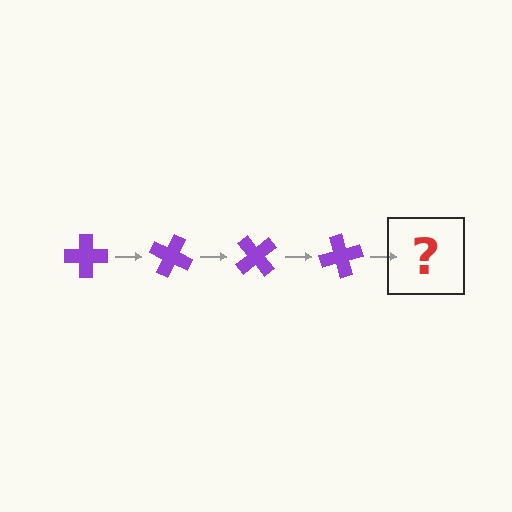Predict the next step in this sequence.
The next step is a purple cross rotated 100 degrees.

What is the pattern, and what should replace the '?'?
The pattern is that the cross rotates 25 degrees each step. The '?' should be a purple cross rotated 100 degrees.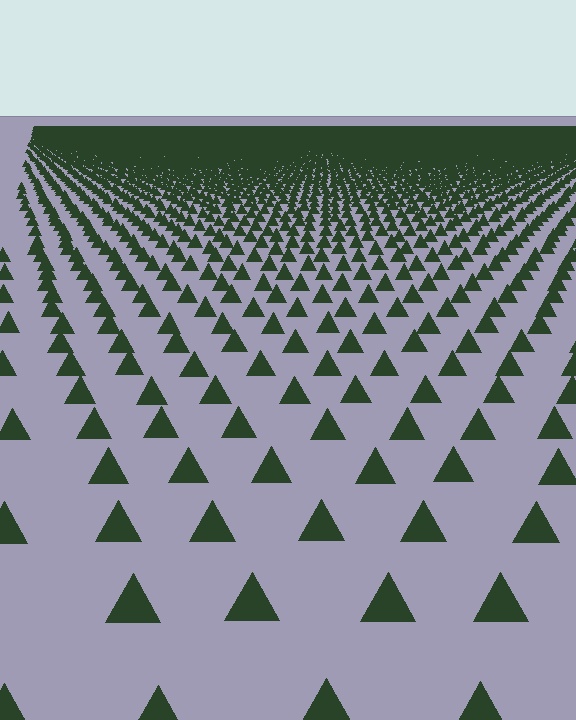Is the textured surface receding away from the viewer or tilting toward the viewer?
The surface is receding away from the viewer. Texture elements get smaller and denser toward the top.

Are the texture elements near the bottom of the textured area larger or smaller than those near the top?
Larger. Near the bottom, elements are closer to the viewer and appear at a bigger on-screen size.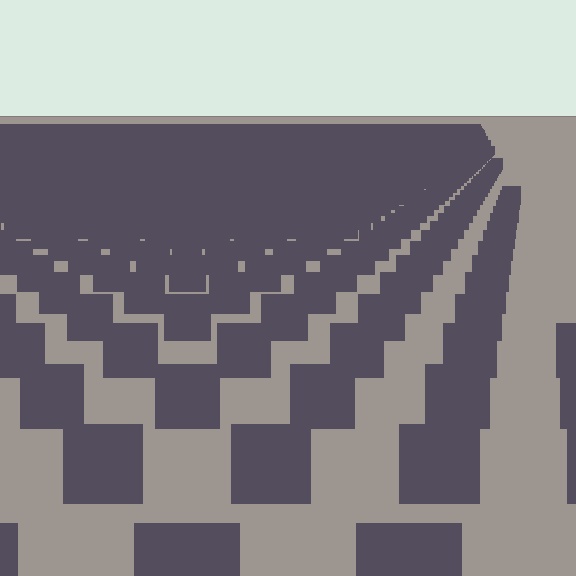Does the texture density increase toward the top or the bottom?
Density increases toward the top.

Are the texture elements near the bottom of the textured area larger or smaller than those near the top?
Larger. Near the bottom, elements are closer to the viewer and appear at a bigger on-screen size.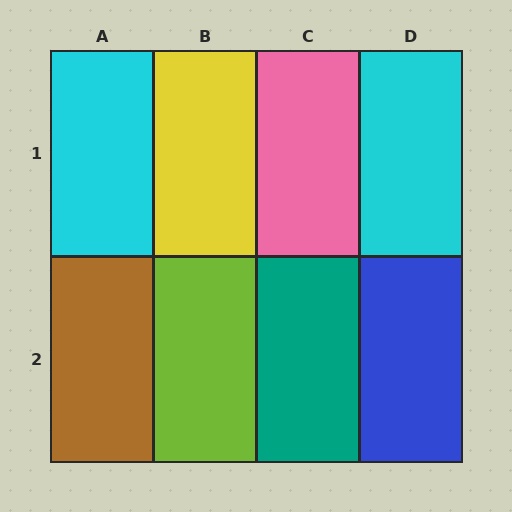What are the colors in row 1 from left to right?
Cyan, yellow, pink, cyan.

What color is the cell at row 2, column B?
Lime.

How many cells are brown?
1 cell is brown.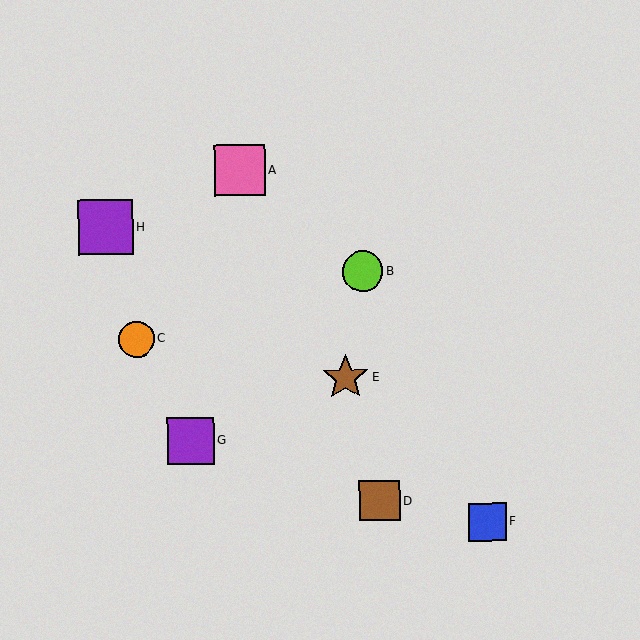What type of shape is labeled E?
Shape E is a brown star.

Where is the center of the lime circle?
The center of the lime circle is at (363, 271).